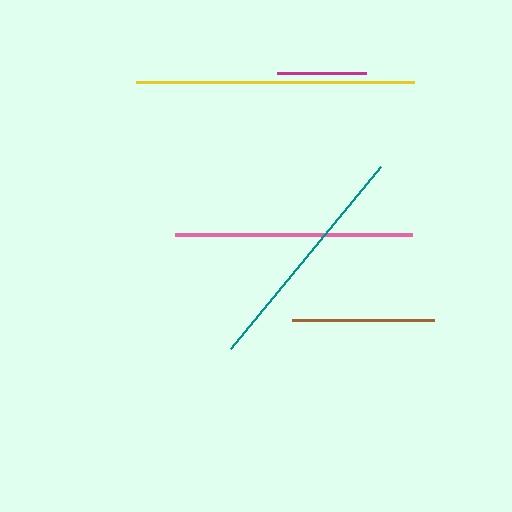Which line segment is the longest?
The yellow line is the longest at approximately 278 pixels.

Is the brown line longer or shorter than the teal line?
The teal line is longer than the brown line.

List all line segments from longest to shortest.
From longest to shortest: yellow, pink, teal, brown, magenta.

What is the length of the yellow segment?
The yellow segment is approximately 278 pixels long.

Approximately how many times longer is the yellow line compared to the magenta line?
The yellow line is approximately 3.1 times the length of the magenta line.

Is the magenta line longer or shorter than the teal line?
The teal line is longer than the magenta line.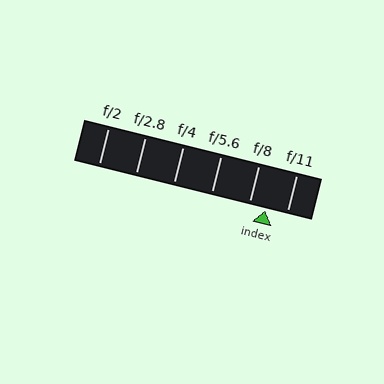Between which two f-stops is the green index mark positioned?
The index mark is between f/8 and f/11.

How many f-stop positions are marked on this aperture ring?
There are 6 f-stop positions marked.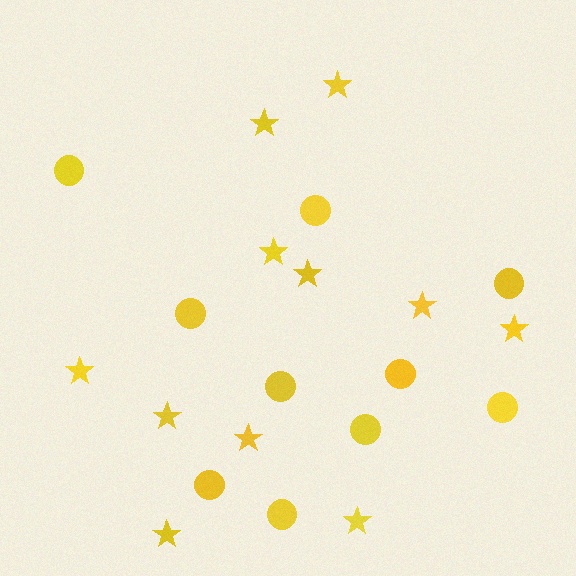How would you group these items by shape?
There are 2 groups: one group of circles (10) and one group of stars (11).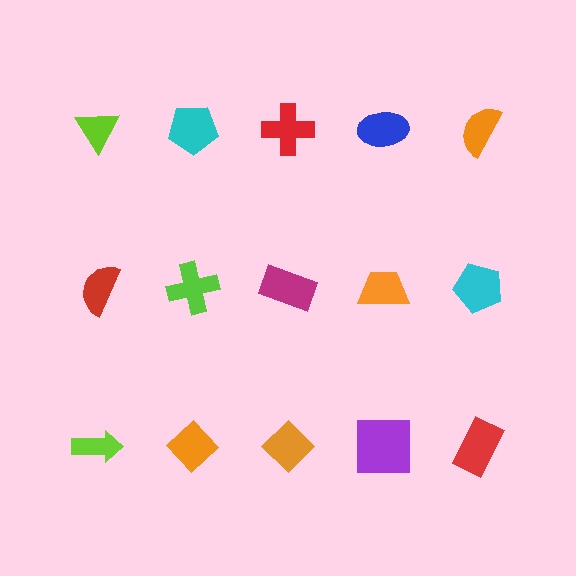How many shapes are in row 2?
5 shapes.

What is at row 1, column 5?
An orange semicircle.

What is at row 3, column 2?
An orange diamond.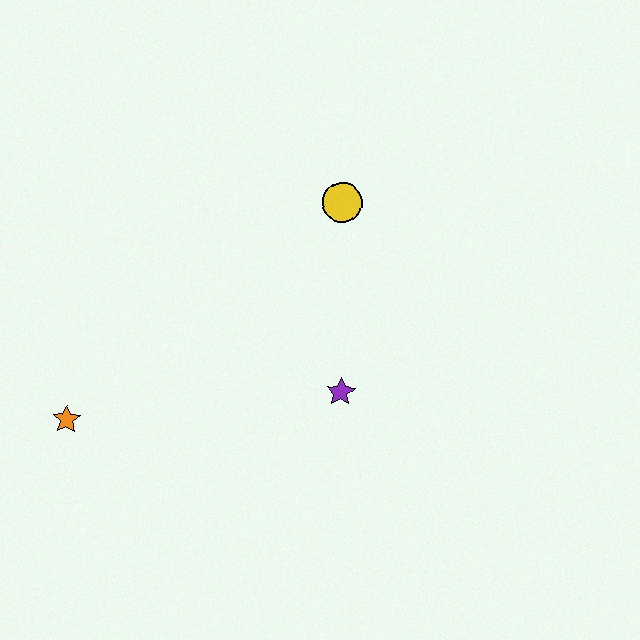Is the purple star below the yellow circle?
Yes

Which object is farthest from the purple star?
The orange star is farthest from the purple star.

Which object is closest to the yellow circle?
The purple star is closest to the yellow circle.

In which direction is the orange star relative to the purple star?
The orange star is to the left of the purple star.